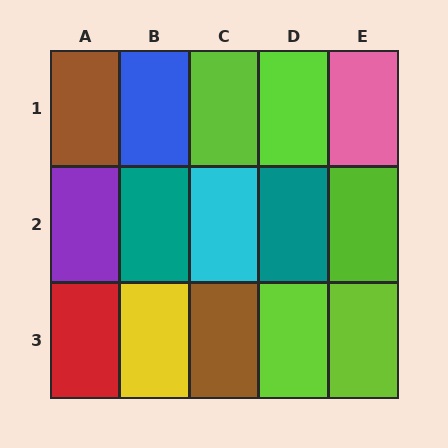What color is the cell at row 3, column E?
Lime.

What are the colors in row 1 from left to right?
Brown, blue, lime, lime, pink.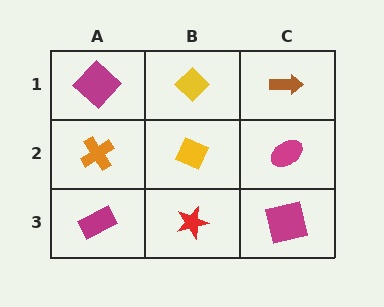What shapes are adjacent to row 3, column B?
A yellow diamond (row 2, column B), a magenta rectangle (row 3, column A), a magenta square (row 3, column C).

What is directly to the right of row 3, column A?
A red star.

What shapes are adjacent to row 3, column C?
A magenta ellipse (row 2, column C), a red star (row 3, column B).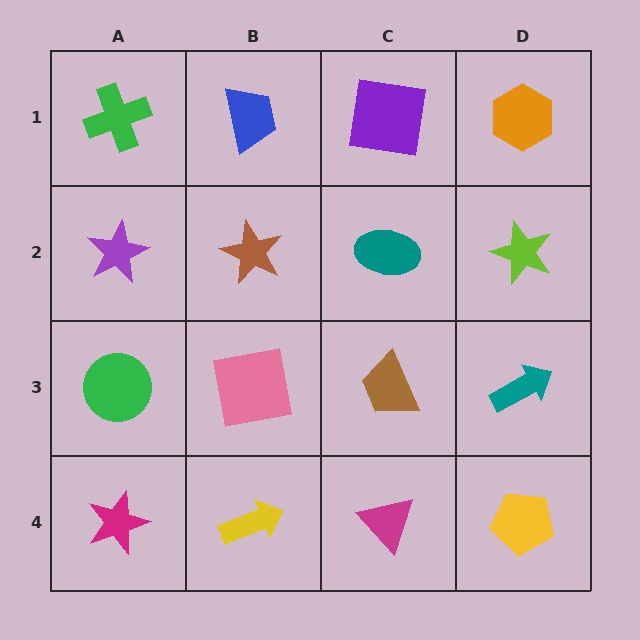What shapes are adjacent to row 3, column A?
A purple star (row 2, column A), a magenta star (row 4, column A), a pink square (row 3, column B).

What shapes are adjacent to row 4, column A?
A green circle (row 3, column A), a yellow arrow (row 4, column B).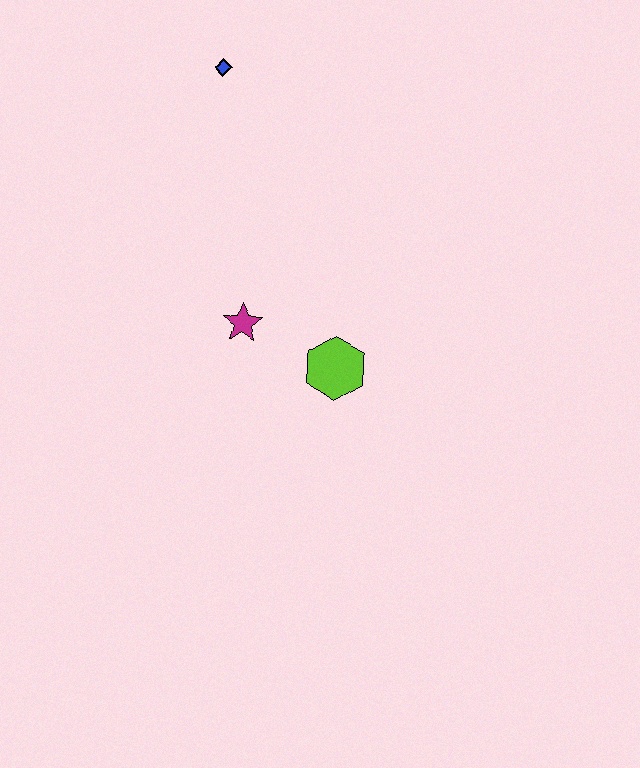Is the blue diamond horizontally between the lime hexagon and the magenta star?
No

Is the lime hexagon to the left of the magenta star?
No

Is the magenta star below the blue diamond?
Yes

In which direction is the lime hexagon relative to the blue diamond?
The lime hexagon is below the blue diamond.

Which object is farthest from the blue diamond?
The lime hexagon is farthest from the blue diamond.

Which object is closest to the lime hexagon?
The magenta star is closest to the lime hexagon.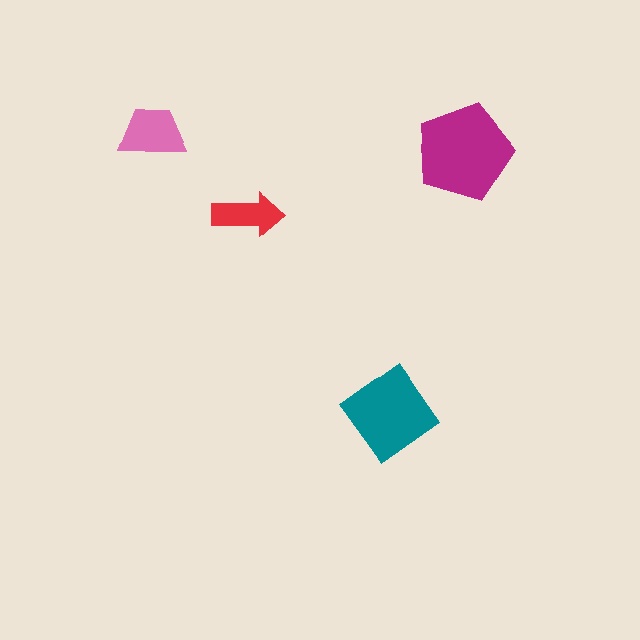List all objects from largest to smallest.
The magenta pentagon, the teal diamond, the pink trapezoid, the red arrow.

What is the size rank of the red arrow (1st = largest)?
4th.